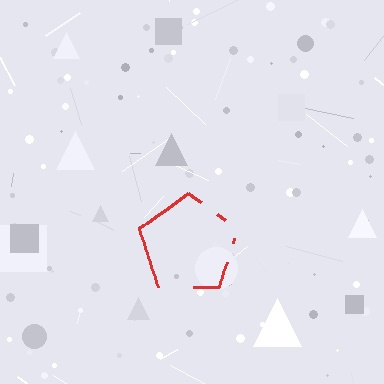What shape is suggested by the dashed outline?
The dashed outline suggests a pentagon.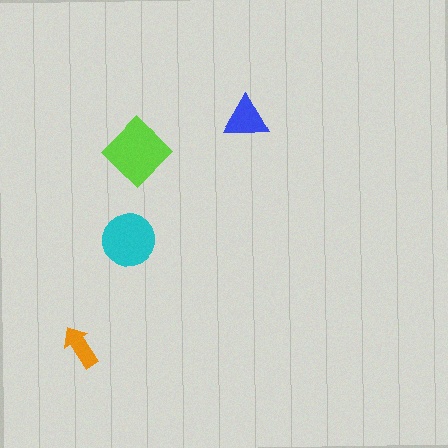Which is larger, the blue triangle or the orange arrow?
The blue triangle.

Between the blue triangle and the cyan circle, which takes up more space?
The cyan circle.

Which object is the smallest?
The orange arrow.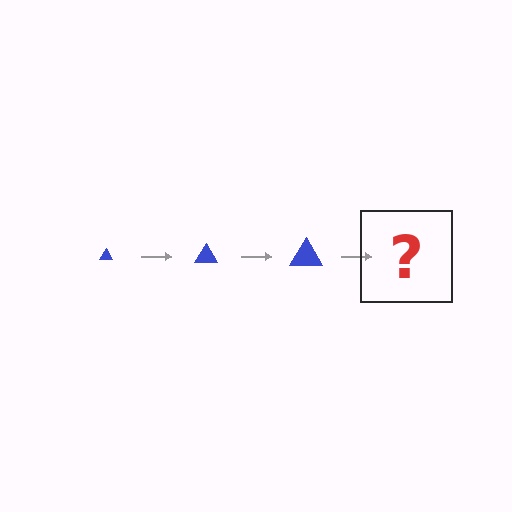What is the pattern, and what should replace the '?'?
The pattern is that the triangle gets progressively larger each step. The '?' should be a blue triangle, larger than the previous one.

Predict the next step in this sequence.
The next step is a blue triangle, larger than the previous one.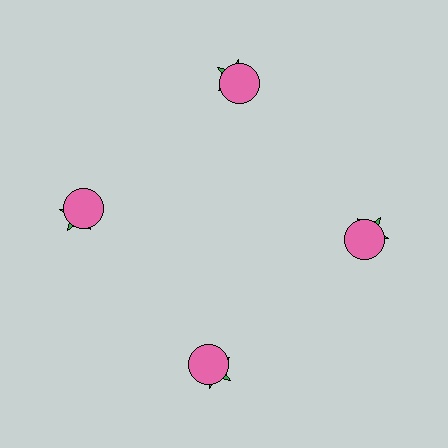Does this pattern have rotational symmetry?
Yes, this pattern has 4-fold rotational symmetry. It looks the same after rotating 90 degrees around the center.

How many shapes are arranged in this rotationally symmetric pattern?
There are 8 shapes, arranged in 4 groups of 2.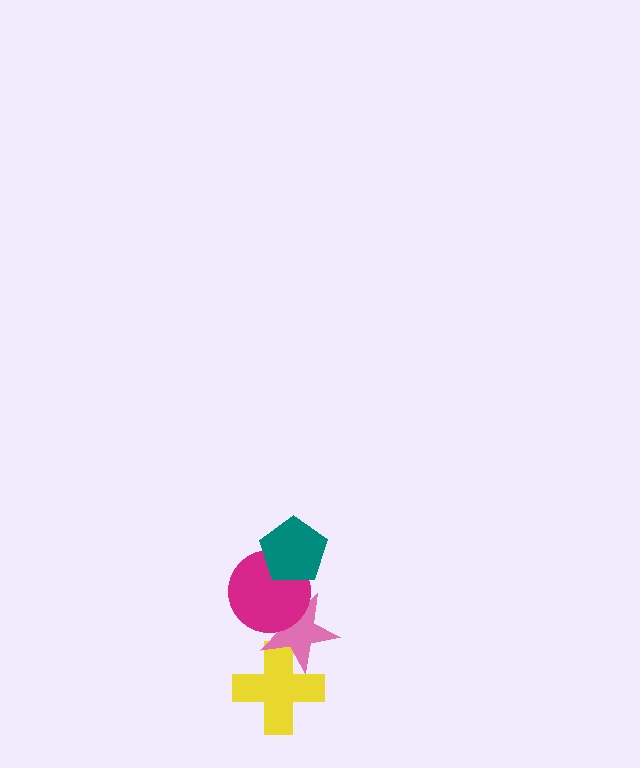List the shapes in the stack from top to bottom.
From top to bottom: the teal pentagon, the magenta circle, the pink star, the yellow cross.